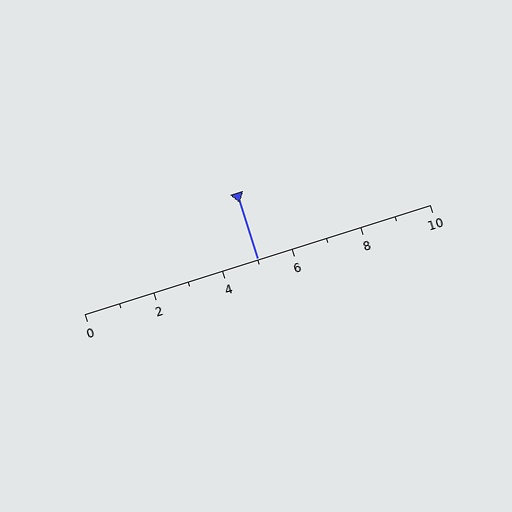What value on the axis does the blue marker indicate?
The marker indicates approximately 5.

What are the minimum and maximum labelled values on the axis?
The axis runs from 0 to 10.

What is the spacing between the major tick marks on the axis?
The major ticks are spaced 2 apart.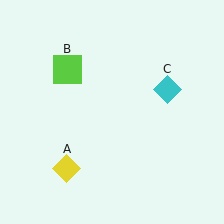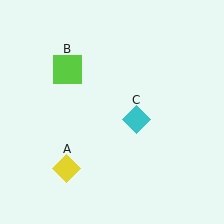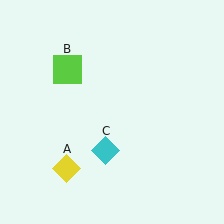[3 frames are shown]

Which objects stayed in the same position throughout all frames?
Yellow diamond (object A) and lime square (object B) remained stationary.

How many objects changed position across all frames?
1 object changed position: cyan diamond (object C).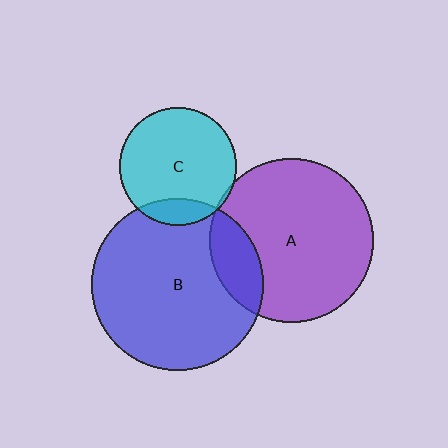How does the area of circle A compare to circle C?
Approximately 1.9 times.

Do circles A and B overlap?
Yes.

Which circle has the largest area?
Circle B (blue).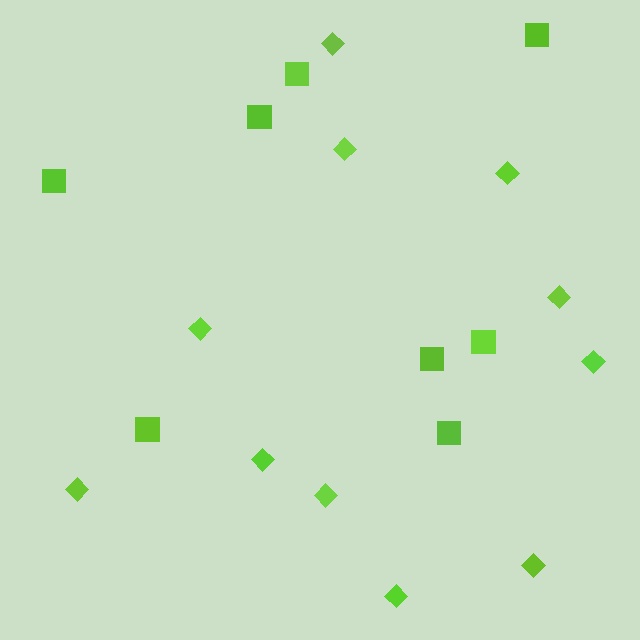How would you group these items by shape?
There are 2 groups: one group of diamonds (11) and one group of squares (8).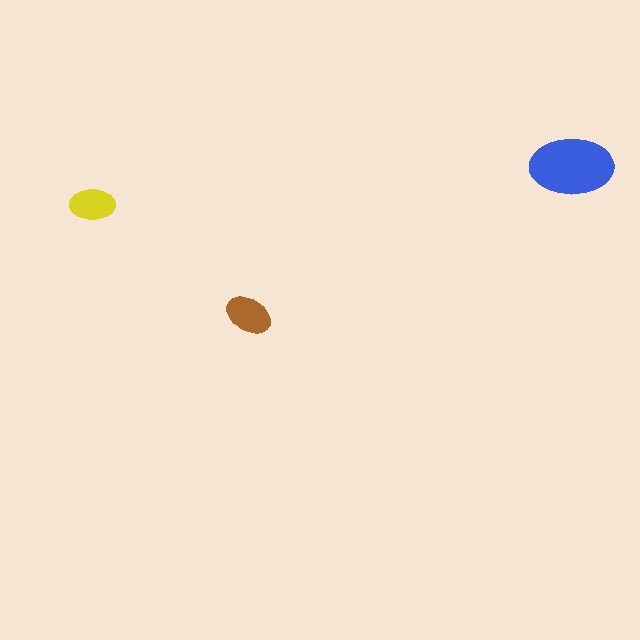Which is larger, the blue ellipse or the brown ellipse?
The blue one.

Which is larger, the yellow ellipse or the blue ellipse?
The blue one.